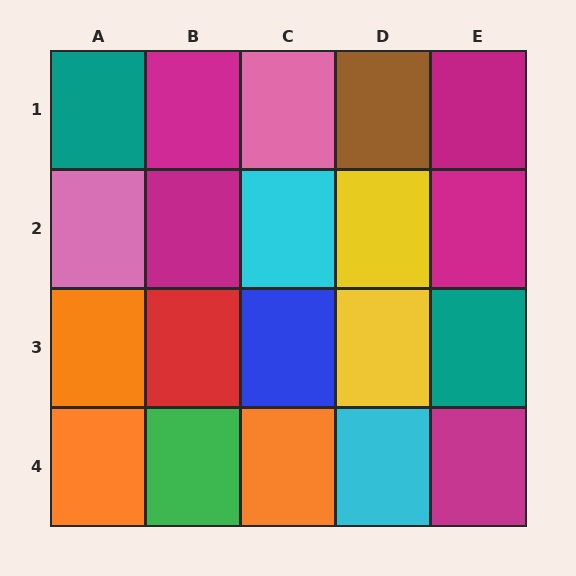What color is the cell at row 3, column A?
Orange.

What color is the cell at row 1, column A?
Teal.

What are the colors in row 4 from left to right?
Orange, green, orange, cyan, magenta.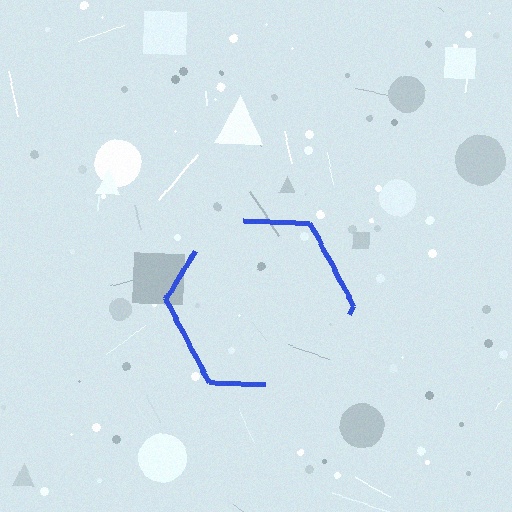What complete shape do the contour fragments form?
The contour fragments form a hexagon.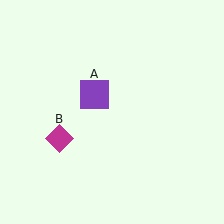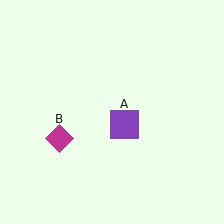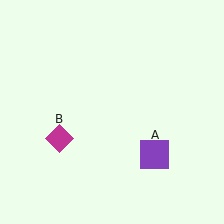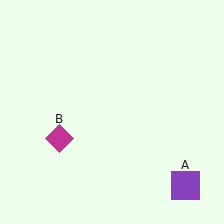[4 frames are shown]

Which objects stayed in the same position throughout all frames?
Magenta diamond (object B) remained stationary.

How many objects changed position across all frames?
1 object changed position: purple square (object A).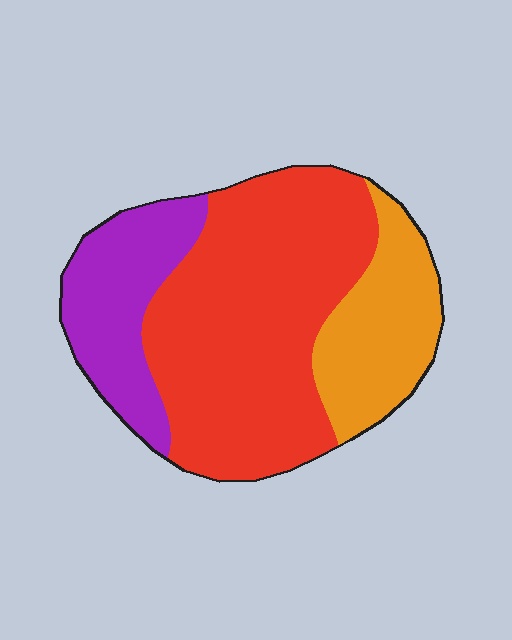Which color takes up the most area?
Red, at roughly 55%.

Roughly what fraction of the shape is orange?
Orange takes up less than a quarter of the shape.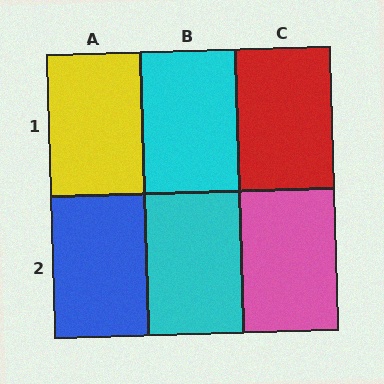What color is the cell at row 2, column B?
Cyan.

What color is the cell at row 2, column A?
Blue.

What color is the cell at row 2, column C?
Pink.